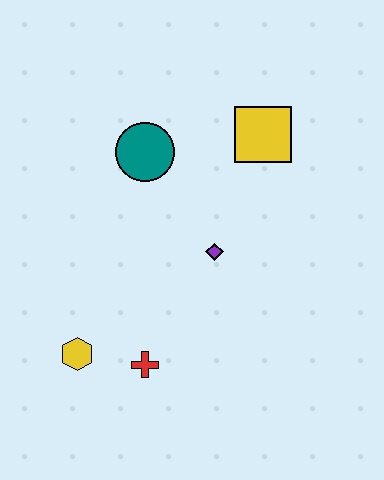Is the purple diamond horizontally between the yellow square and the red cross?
Yes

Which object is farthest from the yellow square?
The yellow hexagon is farthest from the yellow square.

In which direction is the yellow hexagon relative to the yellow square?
The yellow hexagon is below the yellow square.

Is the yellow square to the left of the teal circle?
No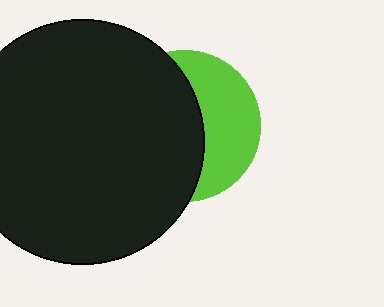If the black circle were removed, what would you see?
You would see the complete lime circle.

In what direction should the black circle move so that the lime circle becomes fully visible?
The black circle should move left. That is the shortest direction to clear the overlap and leave the lime circle fully visible.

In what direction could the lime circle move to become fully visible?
The lime circle could move right. That would shift it out from behind the black circle entirely.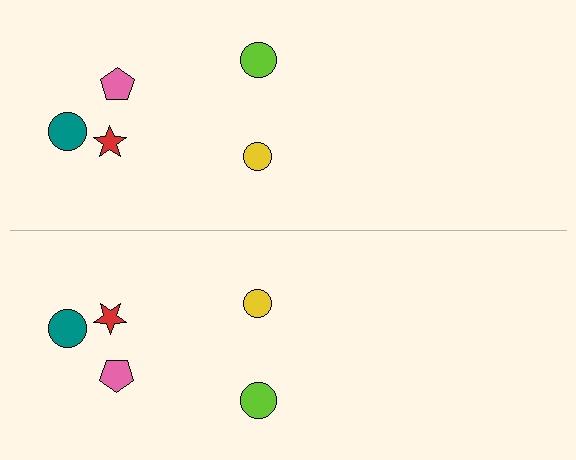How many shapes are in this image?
There are 10 shapes in this image.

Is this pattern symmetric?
Yes, this pattern has bilateral (reflection) symmetry.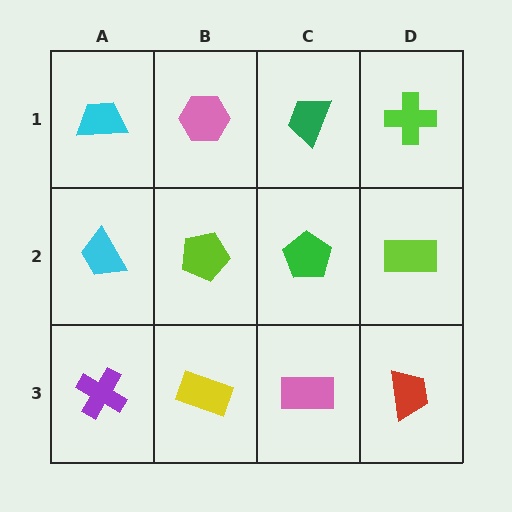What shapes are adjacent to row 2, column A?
A cyan trapezoid (row 1, column A), a purple cross (row 3, column A), a lime pentagon (row 2, column B).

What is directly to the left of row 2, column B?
A cyan trapezoid.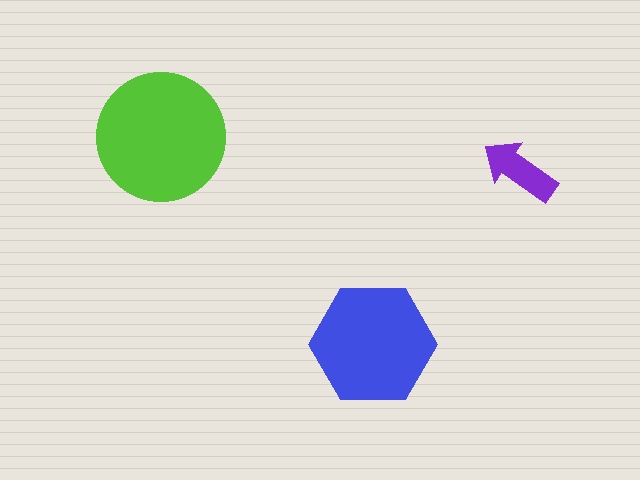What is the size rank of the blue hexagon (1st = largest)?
2nd.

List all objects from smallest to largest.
The purple arrow, the blue hexagon, the lime circle.